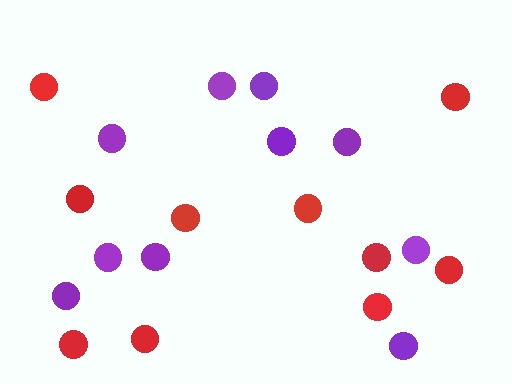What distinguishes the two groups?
There are 2 groups: one group of purple circles (10) and one group of red circles (10).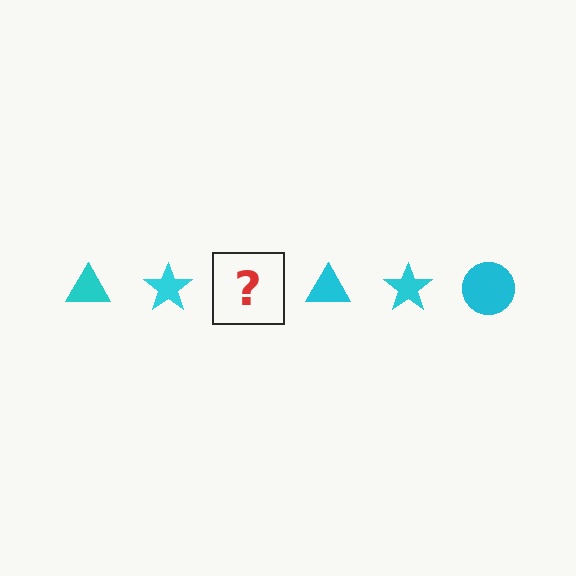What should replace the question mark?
The question mark should be replaced with a cyan circle.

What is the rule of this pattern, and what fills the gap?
The rule is that the pattern cycles through triangle, star, circle shapes in cyan. The gap should be filled with a cyan circle.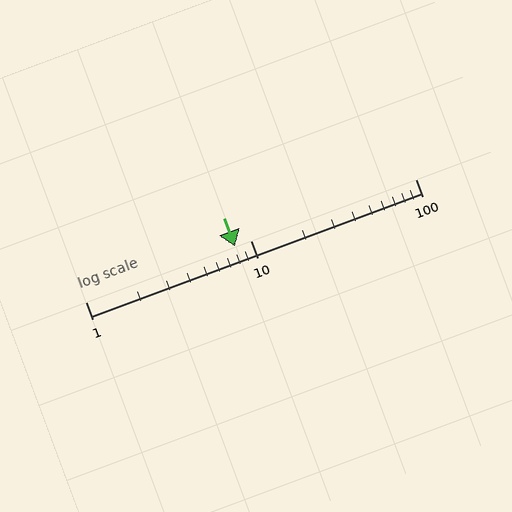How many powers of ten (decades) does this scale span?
The scale spans 2 decades, from 1 to 100.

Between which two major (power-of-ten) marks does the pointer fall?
The pointer is between 1 and 10.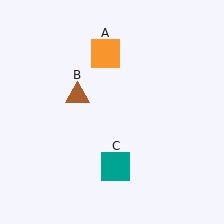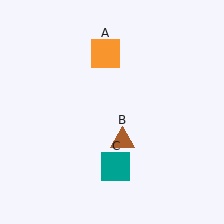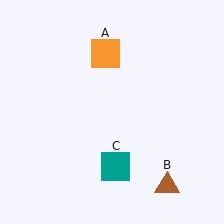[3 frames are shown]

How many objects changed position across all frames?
1 object changed position: brown triangle (object B).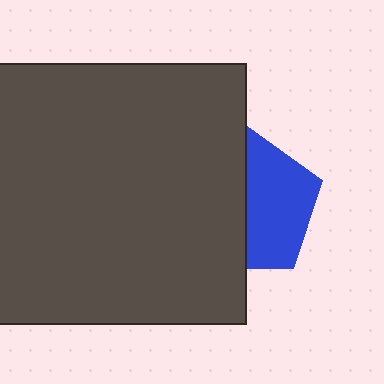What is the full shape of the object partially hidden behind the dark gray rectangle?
The partially hidden object is a blue pentagon.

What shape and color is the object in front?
The object in front is a dark gray rectangle.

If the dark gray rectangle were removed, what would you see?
You would see the complete blue pentagon.